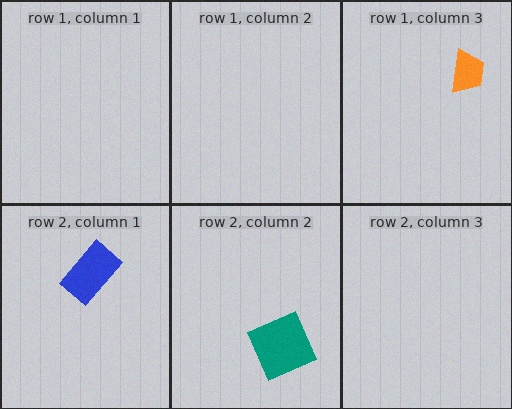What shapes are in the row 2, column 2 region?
The teal square.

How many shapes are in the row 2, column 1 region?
1.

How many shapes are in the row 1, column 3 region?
1.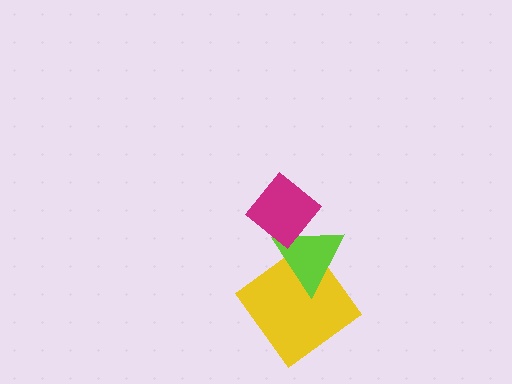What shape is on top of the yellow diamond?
The lime triangle is on top of the yellow diamond.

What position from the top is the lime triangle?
The lime triangle is 2nd from the top.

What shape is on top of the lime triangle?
The magenta diamond is on top of the lime triangle.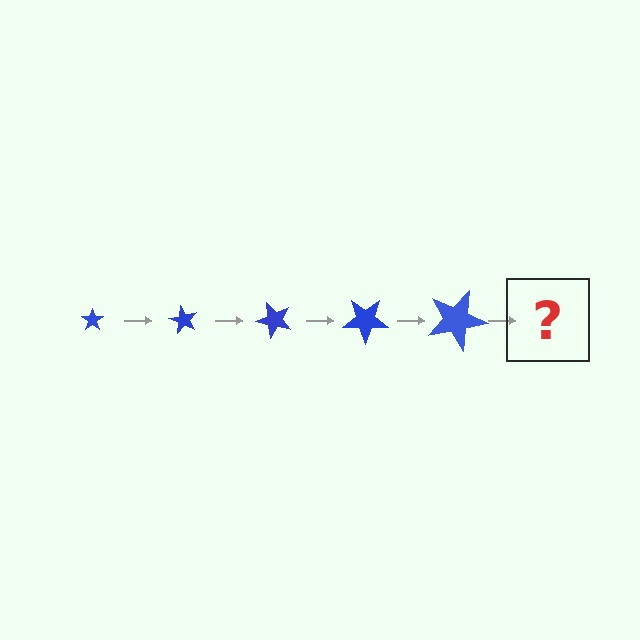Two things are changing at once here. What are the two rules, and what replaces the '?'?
The two rules are that the star grows larger each step and it rotates 60 degrees each step. The '?' should be a star, larger than the previous one and rotated 300 degrees from the start.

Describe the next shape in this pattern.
It should be a star, larger than the previous one and rotated 300 degrees from the start.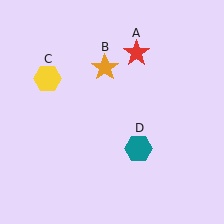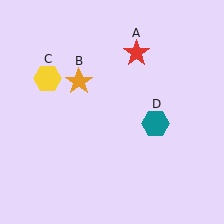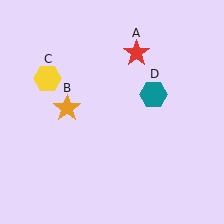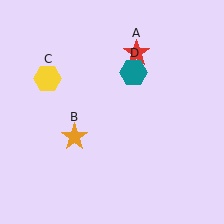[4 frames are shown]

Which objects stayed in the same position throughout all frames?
Red star (object A) and yellow hexagon (object C) remained stationary.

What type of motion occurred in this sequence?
The orange star (object B), teal hexagon (object D) rotated counterclockwise around the center of the scene.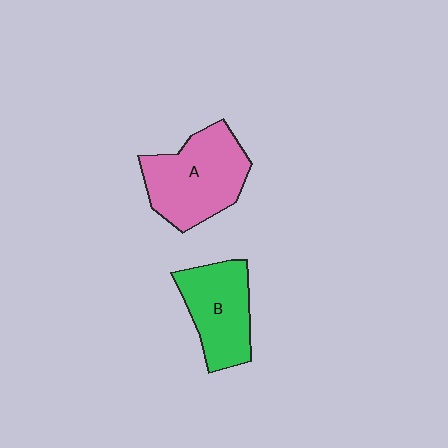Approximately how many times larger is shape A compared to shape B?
Approximately 1.3 times.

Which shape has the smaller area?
Shape B (green).